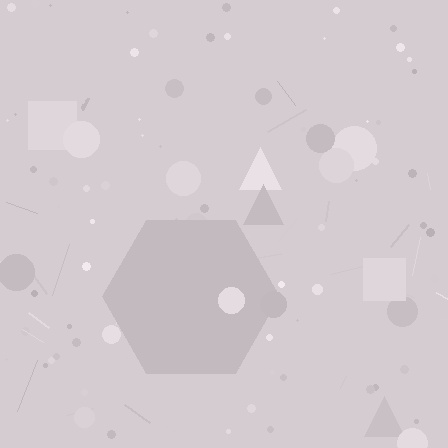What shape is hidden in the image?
A hexagon is hidden in the image.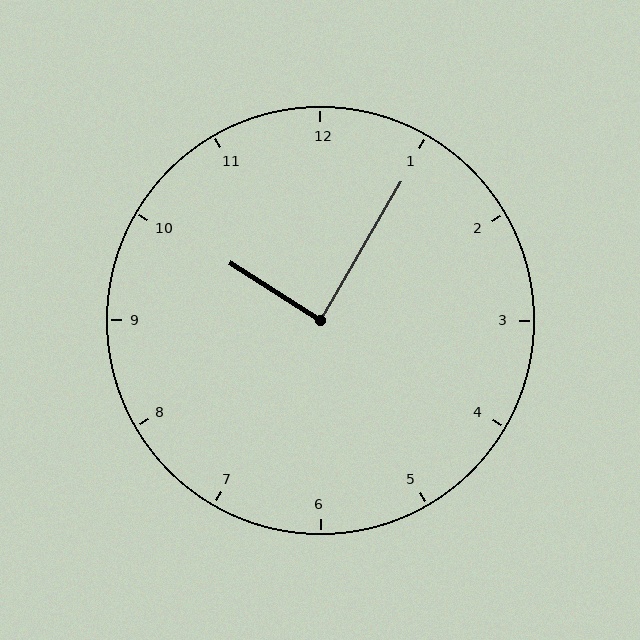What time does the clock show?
10:05.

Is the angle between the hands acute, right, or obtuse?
It is right.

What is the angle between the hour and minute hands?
Approximately 88 degrees.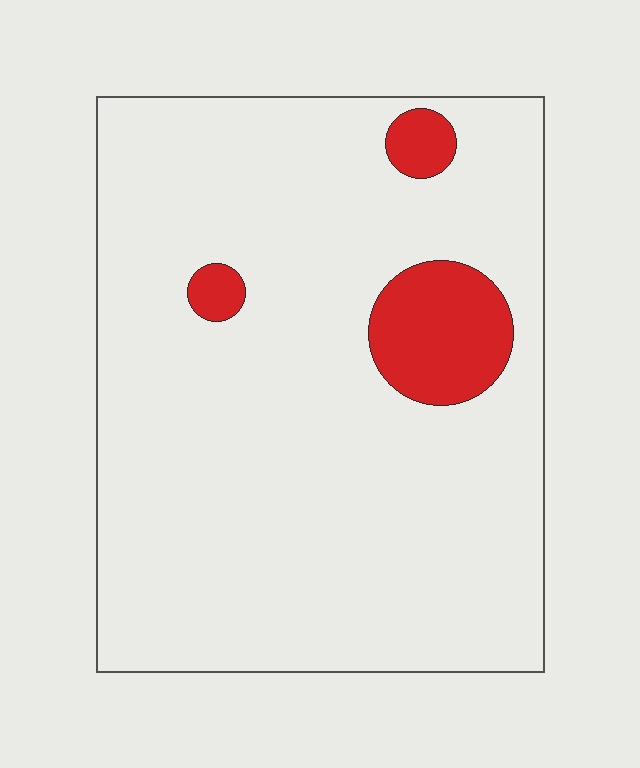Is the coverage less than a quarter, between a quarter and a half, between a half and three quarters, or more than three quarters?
Less than a quarter.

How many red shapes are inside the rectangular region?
3.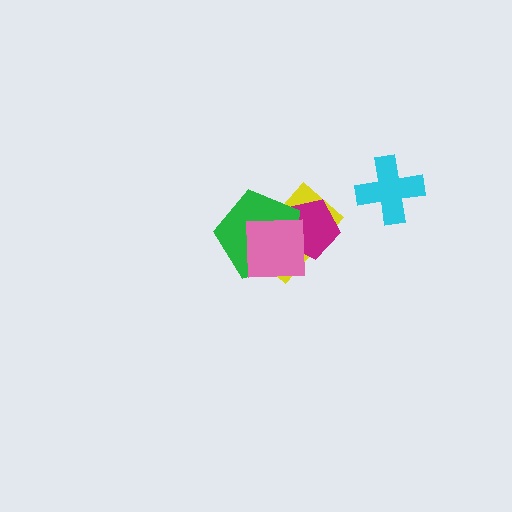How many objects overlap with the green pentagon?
3 objects overlap with the green pentagon.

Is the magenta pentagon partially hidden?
Yes, it is partially covered by another shape.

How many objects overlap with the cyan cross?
0 objects overlap with the cyan cross.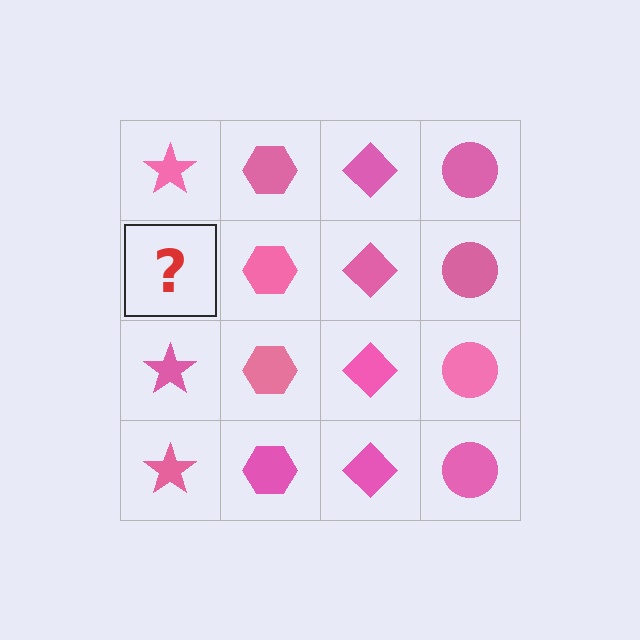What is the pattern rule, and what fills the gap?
The rule is that each column has a consistent shape. The gap should be filled with a pink star.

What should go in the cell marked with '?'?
The missing cell should contain a pink star.